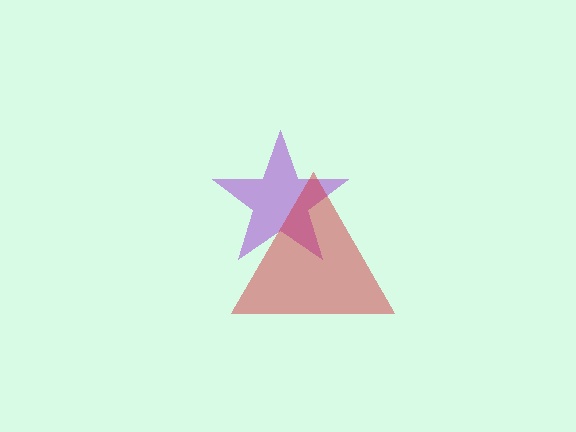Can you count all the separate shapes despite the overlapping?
Yes, there are 2 separate shapes.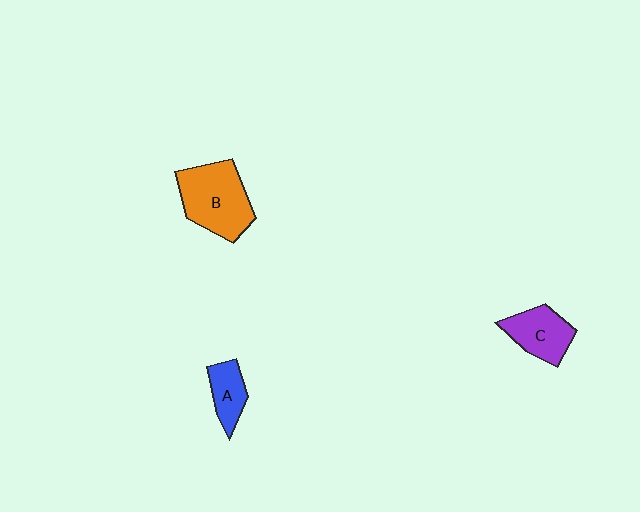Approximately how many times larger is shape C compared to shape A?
Approximately 1.4 times.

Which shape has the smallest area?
Shape A (blue).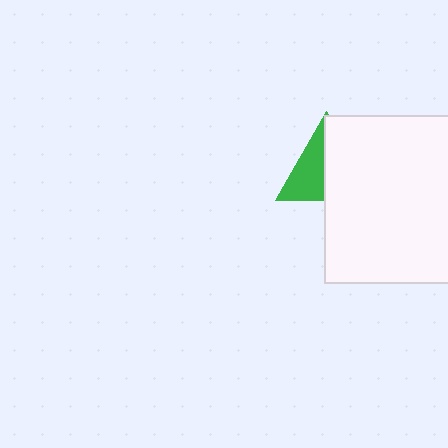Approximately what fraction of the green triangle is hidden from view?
Roughly 55% of the green triangle is hidden behind the white square.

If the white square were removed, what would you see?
You would see the complete green triangle.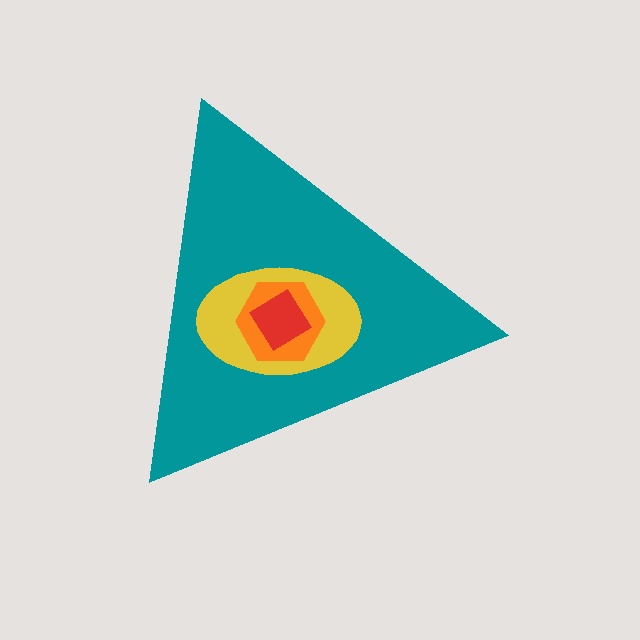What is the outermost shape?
The teal triangle.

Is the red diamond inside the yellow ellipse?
Yes.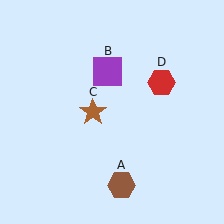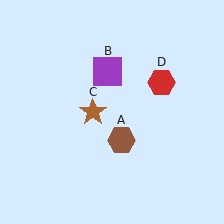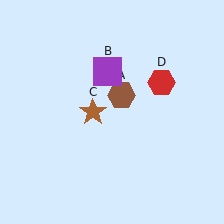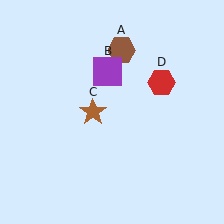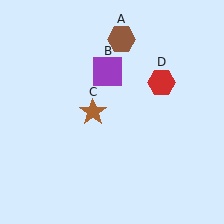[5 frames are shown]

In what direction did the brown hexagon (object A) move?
The brown hexagon (object A) moved up.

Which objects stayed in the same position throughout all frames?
Purple square (object B) and brown star (object C) and red hexagon (object D) remained stationary.